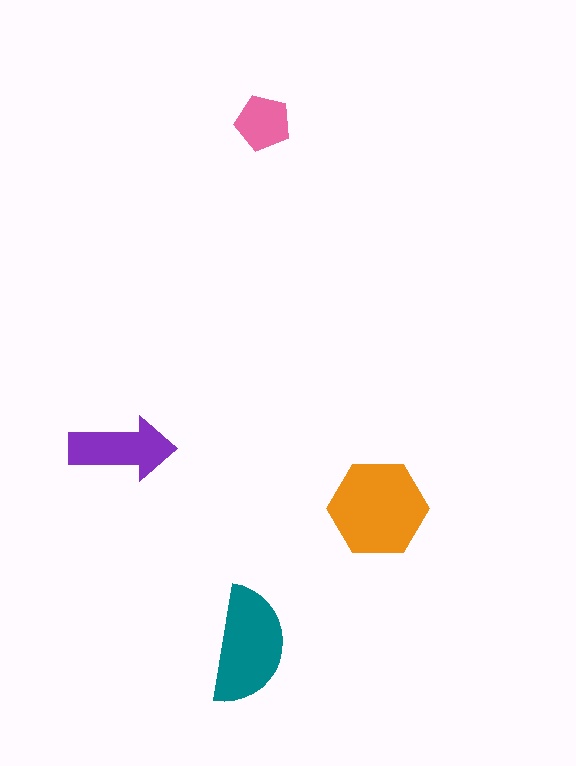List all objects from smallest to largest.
The pink pentagon, the purple arrow, the teal semicircle, the orange hexagon.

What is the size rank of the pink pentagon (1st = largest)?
4th.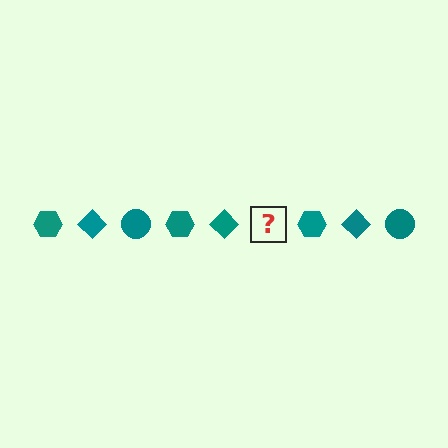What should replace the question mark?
The question mark should be replaced with a teal circle.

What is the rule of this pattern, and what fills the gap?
The rule is that the pattern cycles through hexagon, diamond, circle shapes in teal. The gap should be filled with a teal circle.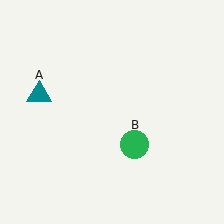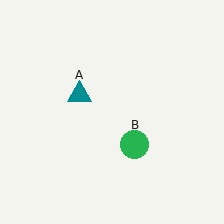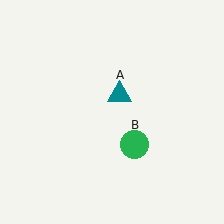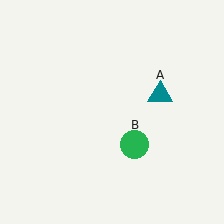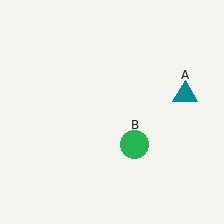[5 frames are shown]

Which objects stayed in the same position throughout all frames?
Green circle (object B) remained stationary.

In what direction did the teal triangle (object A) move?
The teal triangle (object A) moved right.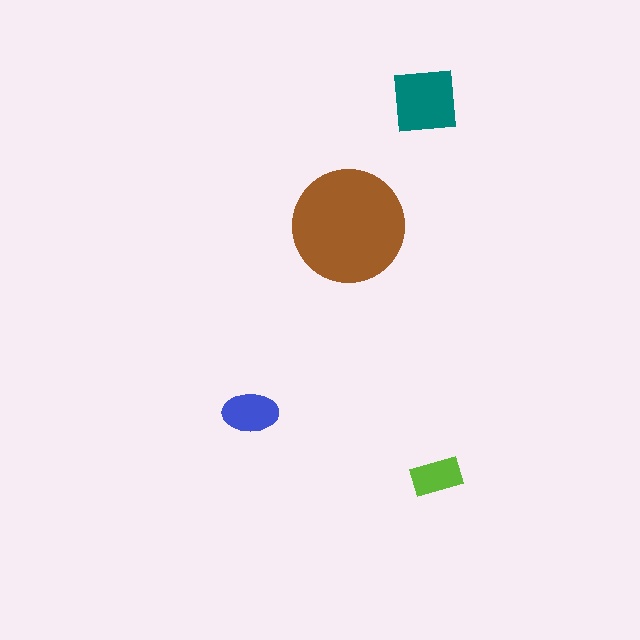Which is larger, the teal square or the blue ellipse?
The teal square.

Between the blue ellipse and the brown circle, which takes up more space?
The brown circle.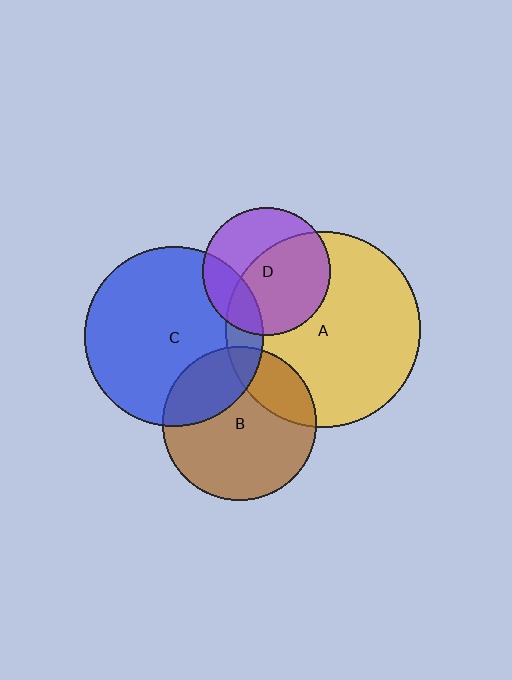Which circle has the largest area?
Circle A (yellow).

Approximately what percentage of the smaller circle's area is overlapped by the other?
Approximately 20%.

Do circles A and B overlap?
Yes.